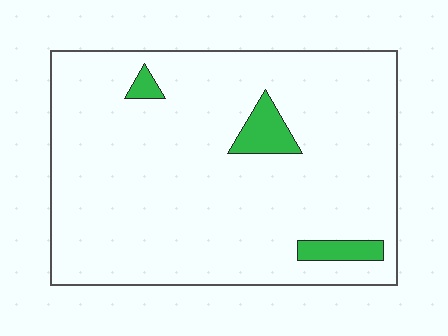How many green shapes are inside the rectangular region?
3.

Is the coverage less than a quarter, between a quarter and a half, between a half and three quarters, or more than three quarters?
Less than a quarter.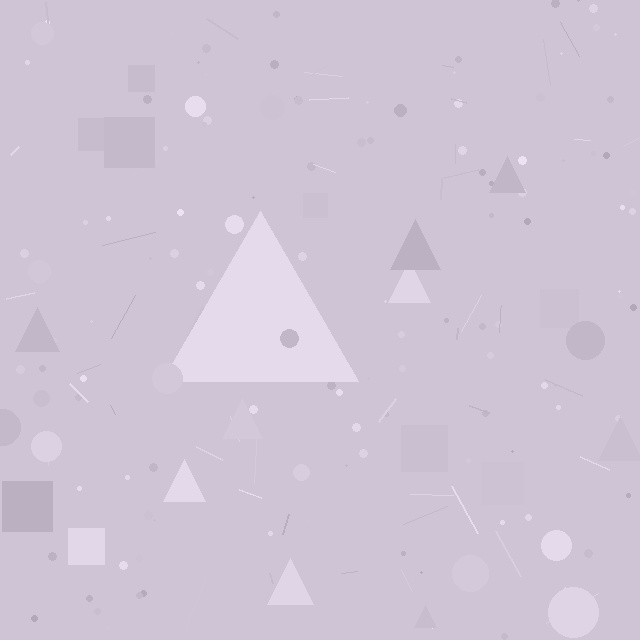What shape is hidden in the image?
A triangle is hidden in the image.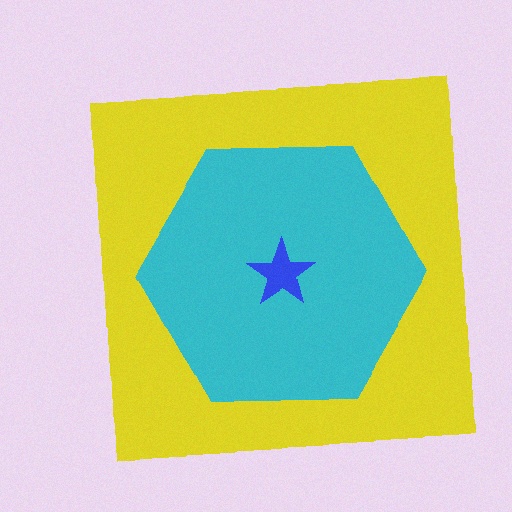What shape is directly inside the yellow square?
The cyan hexagon.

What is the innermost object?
The blue star.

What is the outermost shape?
The yellow square.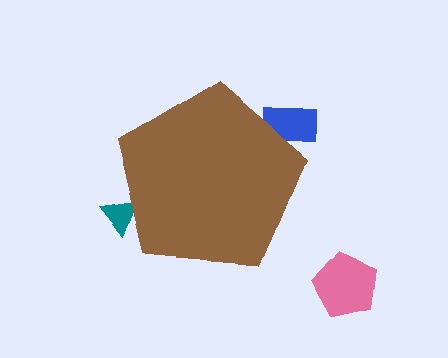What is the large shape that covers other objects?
A brown pentagon.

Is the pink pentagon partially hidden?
No, the pink pentagon is fully visible.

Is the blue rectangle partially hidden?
Yes, the blue rectangle is partially hidden behind the brown pentagon.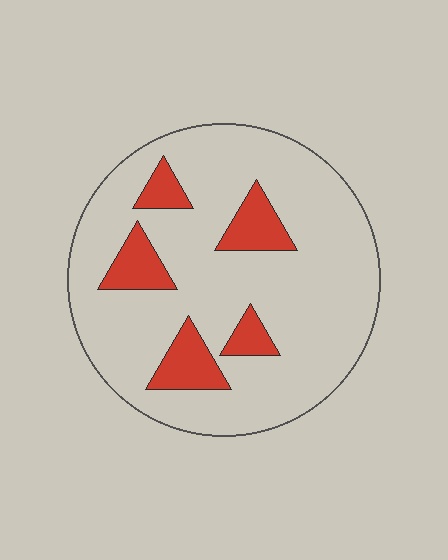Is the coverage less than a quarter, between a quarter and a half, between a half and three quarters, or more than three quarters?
Less than a quarter.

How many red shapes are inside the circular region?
5.